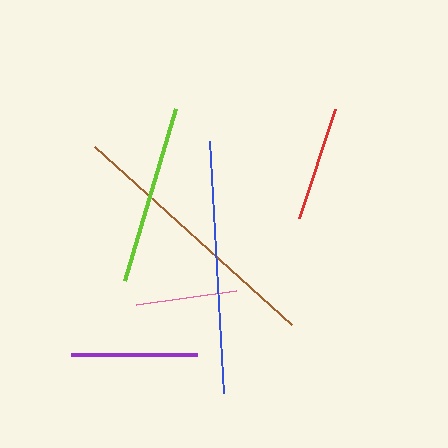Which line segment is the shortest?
The pink line is the shortest at approximately 101 pixels.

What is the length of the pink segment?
The pink segment is approximately 101 pixels long.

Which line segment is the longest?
The brown line is the longest at approximately 265 pixels.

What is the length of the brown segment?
The brown segment is approximately 265 pixels long.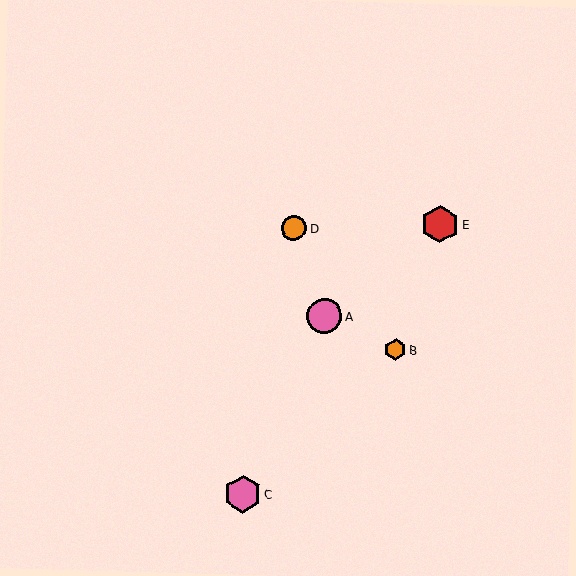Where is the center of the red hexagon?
The center of the red hexagon is at (440, 224).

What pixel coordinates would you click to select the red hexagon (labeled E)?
Click at (440, 224) to select the red hexagon E.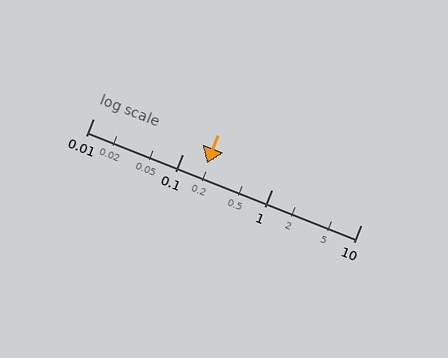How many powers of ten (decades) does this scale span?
The scale spans 3 decades, from 0.01 to 10.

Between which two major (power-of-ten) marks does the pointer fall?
The pointer is between 0.1 and 1.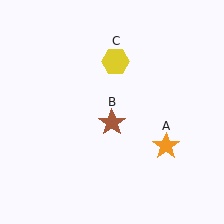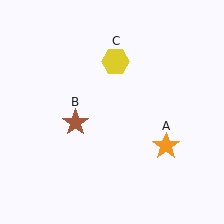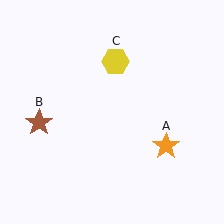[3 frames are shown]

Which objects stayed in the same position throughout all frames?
Orange star (object A) and yellow hexagon (object C) remained stationary.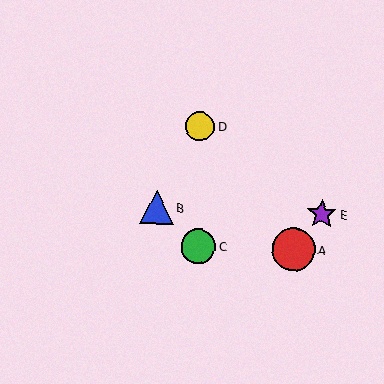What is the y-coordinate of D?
Object D is at y≈127.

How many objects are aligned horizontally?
2 objects (B, E) are aligned horizontally.